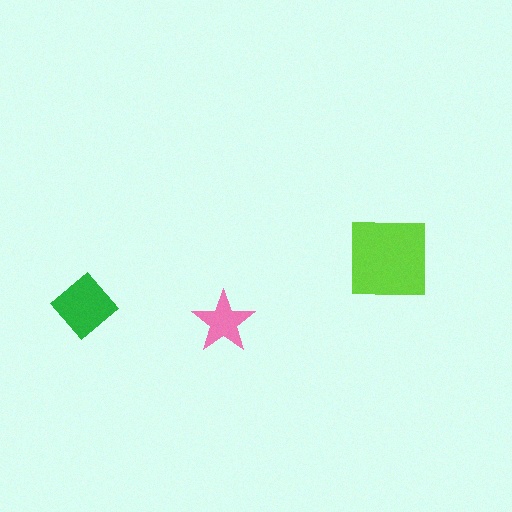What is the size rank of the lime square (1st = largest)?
1st.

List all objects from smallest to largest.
The pink star, the green diamond, the lime square.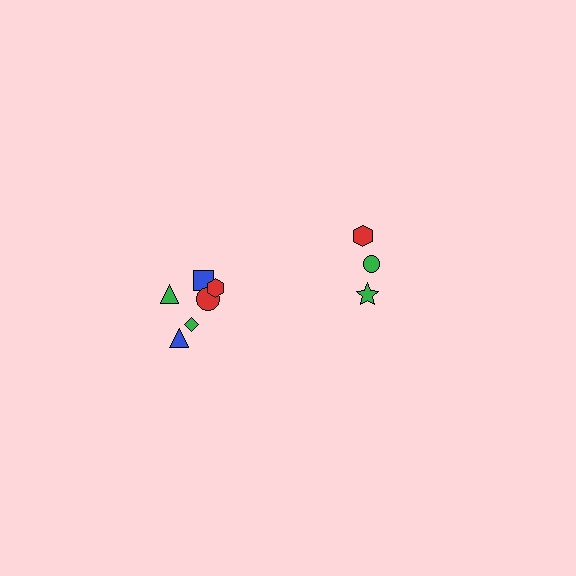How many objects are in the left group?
There are 6 objects.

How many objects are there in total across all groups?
There are 9 objects.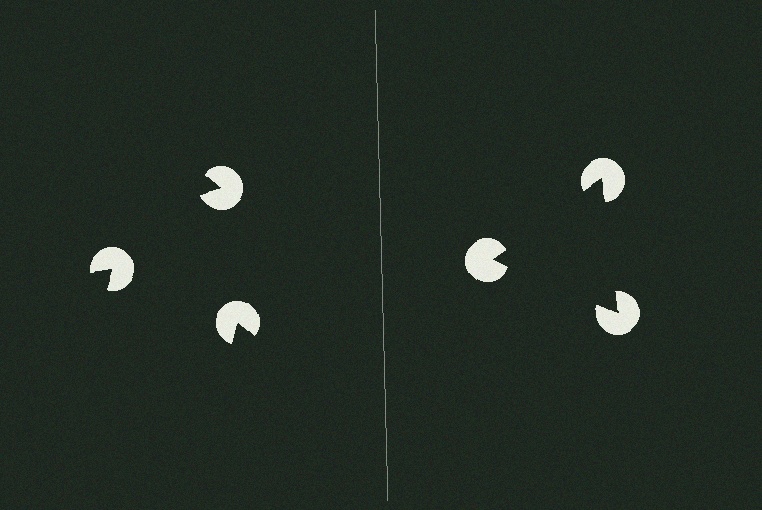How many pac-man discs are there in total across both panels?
6 — 3 on each side.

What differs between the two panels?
The pac-man discs are positioned identically on both sides; only the wedge orientations differ. On the right they align to a triangle; on the left they are misaligned.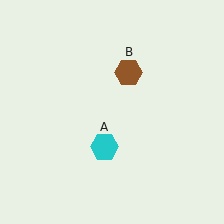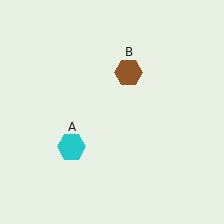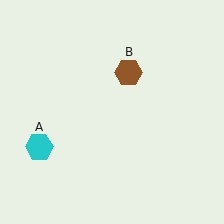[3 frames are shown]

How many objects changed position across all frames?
1 object changed position: cyan hexagon (object A).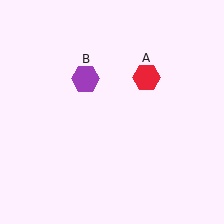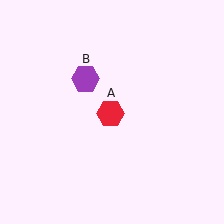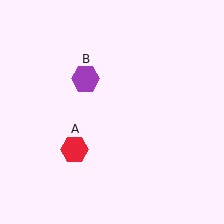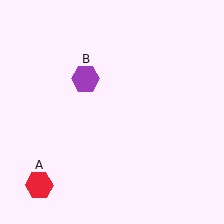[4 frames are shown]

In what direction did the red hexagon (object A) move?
The red hexagon (object A) moved down and to the left.